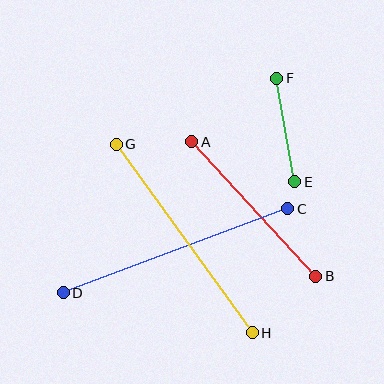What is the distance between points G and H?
The distance is approximately 233 pixels.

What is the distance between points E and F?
The distance is approximately 105 pixels.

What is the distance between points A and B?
The distance is approximately 183 pixels.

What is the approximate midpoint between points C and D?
The midpoint is at approximately (175, 251) pixels.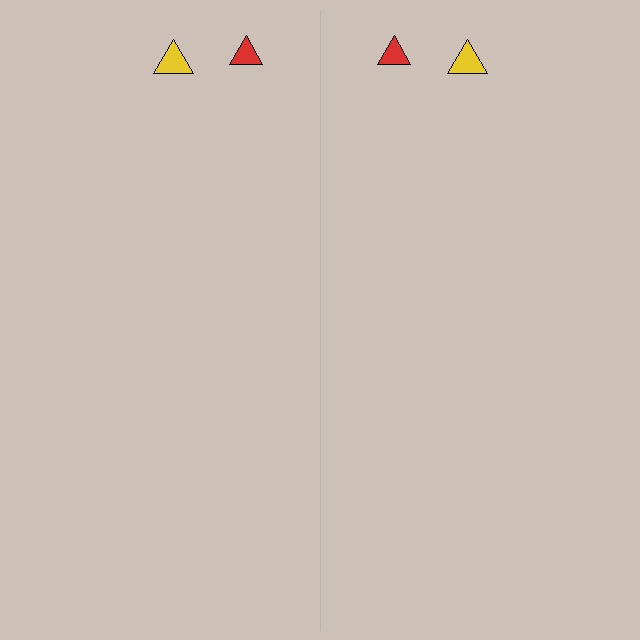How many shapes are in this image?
There are 4 shapes in this image.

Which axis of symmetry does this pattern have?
The pattern has a vertical axis of symmetry running through the center of the image.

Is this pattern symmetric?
Yes, this pattern has bilateral (reflection) symmetry.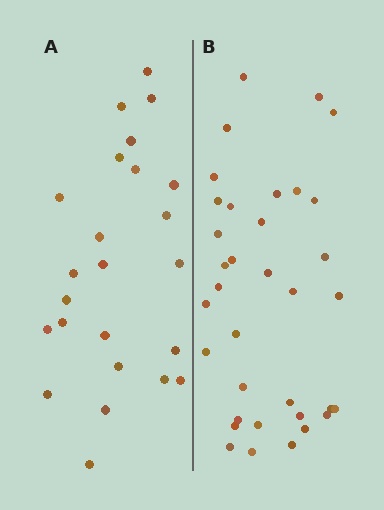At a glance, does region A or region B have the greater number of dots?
Region B (the right region) has more dots.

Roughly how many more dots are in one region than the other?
Region B has roughly 12 or so more dots than region A.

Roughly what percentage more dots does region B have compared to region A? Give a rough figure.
About 45% more.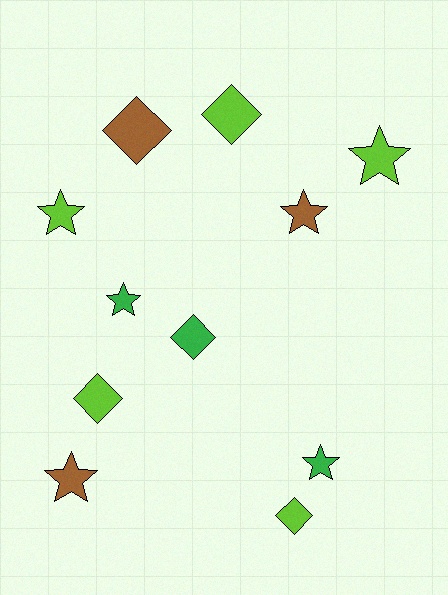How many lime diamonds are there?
There are 3 lime diamonds.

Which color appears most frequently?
Lime, with 5 objects.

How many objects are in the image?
There are 11 objects.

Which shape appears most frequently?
Star, with 6 objects.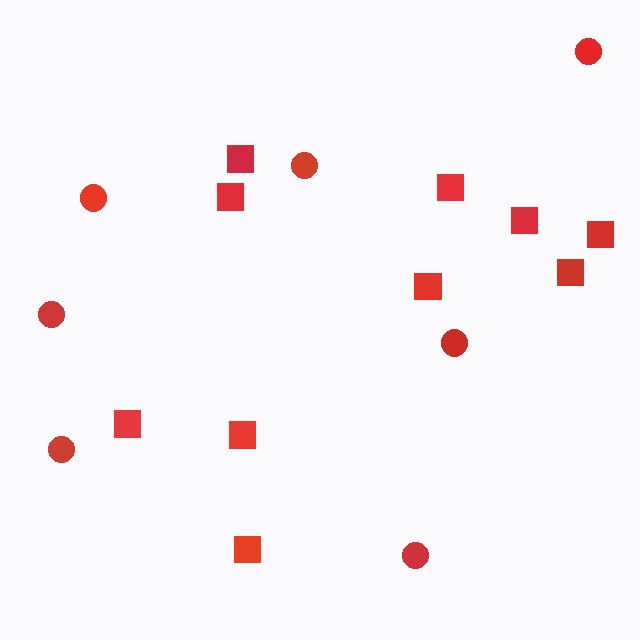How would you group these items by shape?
There are 2 groups: one group of squares (10) and one group of circles (7).